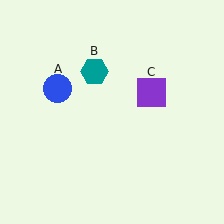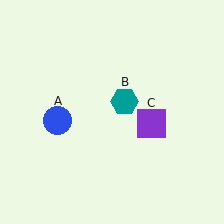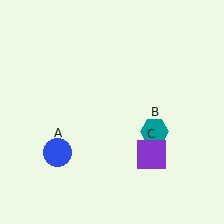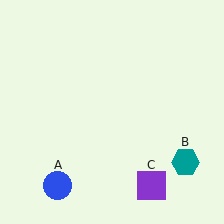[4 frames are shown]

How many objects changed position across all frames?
3 objects changed position: blue circle (object A), teal hexagon (object B), purple square (object C).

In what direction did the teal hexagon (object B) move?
The teal hexagon (object B) moved down and to the right.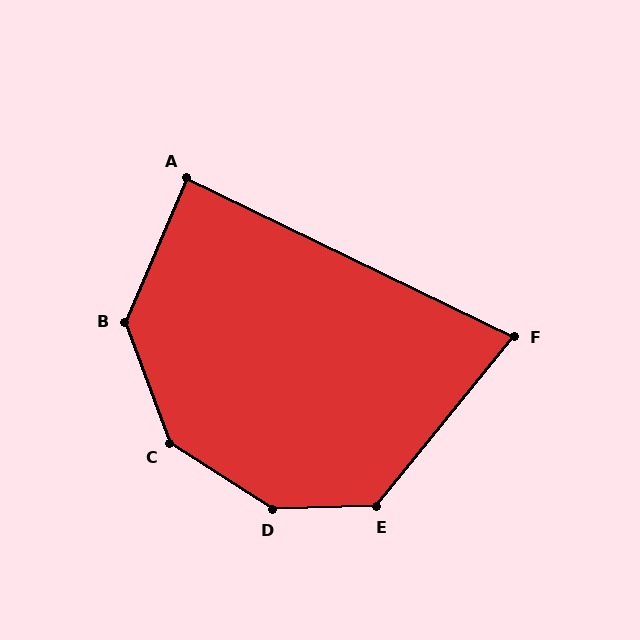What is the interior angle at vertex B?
Approximately 137 degrees (obtuse).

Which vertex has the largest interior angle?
D, at approximately 146 degrees.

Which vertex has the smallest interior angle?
F, at approximately 77 degrees.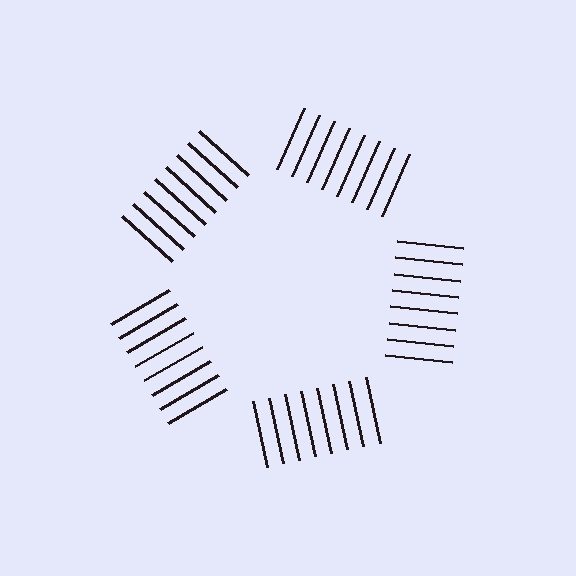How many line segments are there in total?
40 — 8 along each of the 5 edges.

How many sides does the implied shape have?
5 sides — the line-ends trace a pentagon.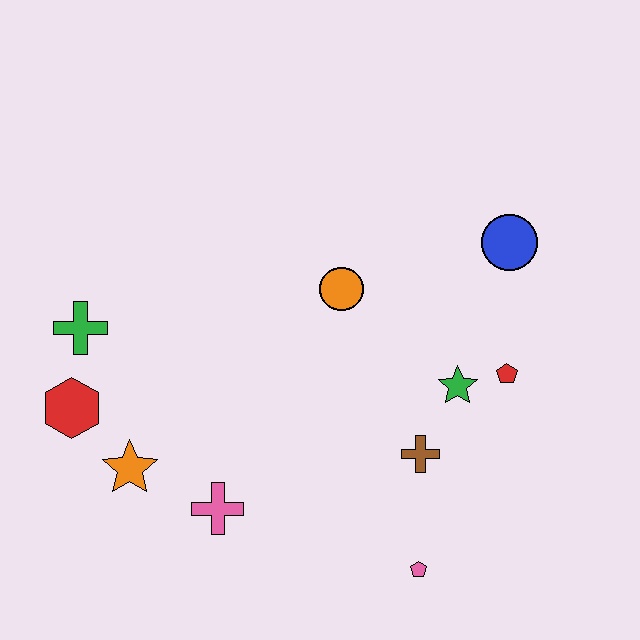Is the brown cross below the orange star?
No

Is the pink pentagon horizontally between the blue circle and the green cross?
Yes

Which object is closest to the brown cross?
The green star is closest to the brown cross.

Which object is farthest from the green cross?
The blue circle is farthest from the green cross.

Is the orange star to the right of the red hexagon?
Yes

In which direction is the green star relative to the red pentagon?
The green star is to the left of the red pentagon.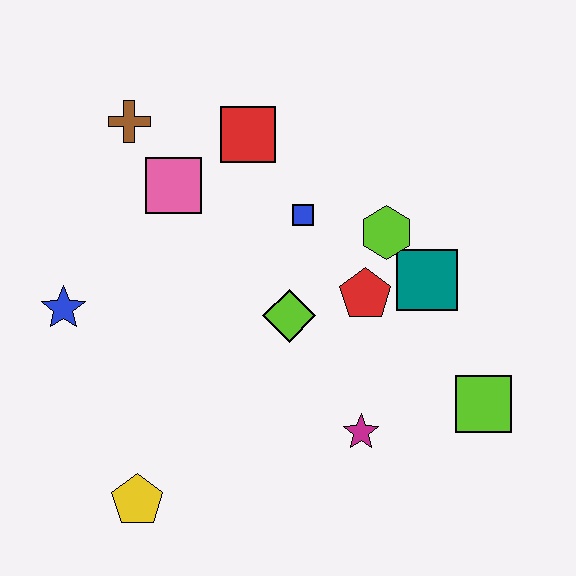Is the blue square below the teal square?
No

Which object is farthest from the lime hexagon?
The yellow pentagon is farthest from the lime hexagon.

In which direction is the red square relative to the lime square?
The red square is above the lime square.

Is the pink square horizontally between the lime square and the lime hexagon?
No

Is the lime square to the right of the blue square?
Yes